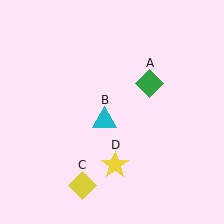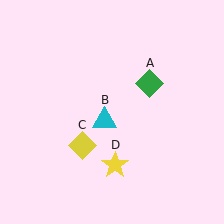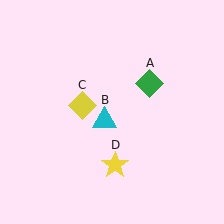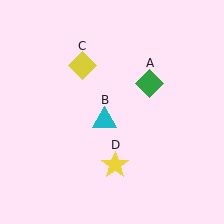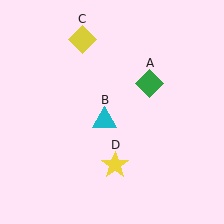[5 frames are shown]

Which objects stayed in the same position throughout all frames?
Green diamond (object A) and cyan triangle (object B) and yellow star (object D) remained stationary.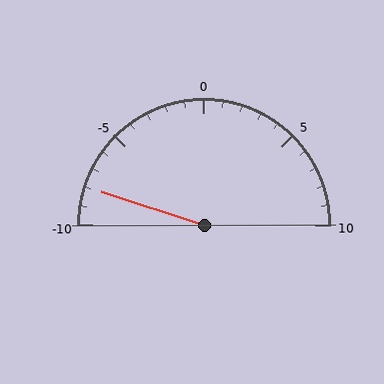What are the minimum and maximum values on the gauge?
The gauge ranges from -10 to 10.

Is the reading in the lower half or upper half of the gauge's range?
The reading is in the lower half of the range (-10 to 10).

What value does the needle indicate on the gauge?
The needle indicates approximately -8.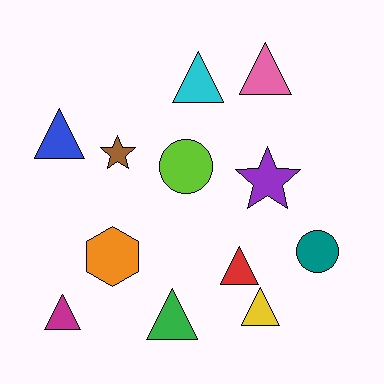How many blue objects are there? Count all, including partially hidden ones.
There is 1 blue object.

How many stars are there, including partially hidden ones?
There are 2 stars.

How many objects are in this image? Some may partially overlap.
There are 12 objects.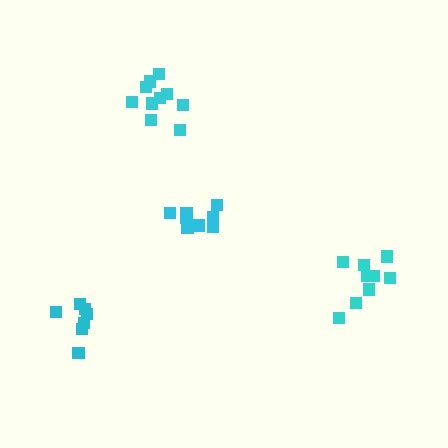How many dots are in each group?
Group 1: 9 dots, Group 2: 8 dots, Group 3: 7 dots, Group 4: 10 dots (34 total).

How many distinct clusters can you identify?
There are 4 distinct clusters.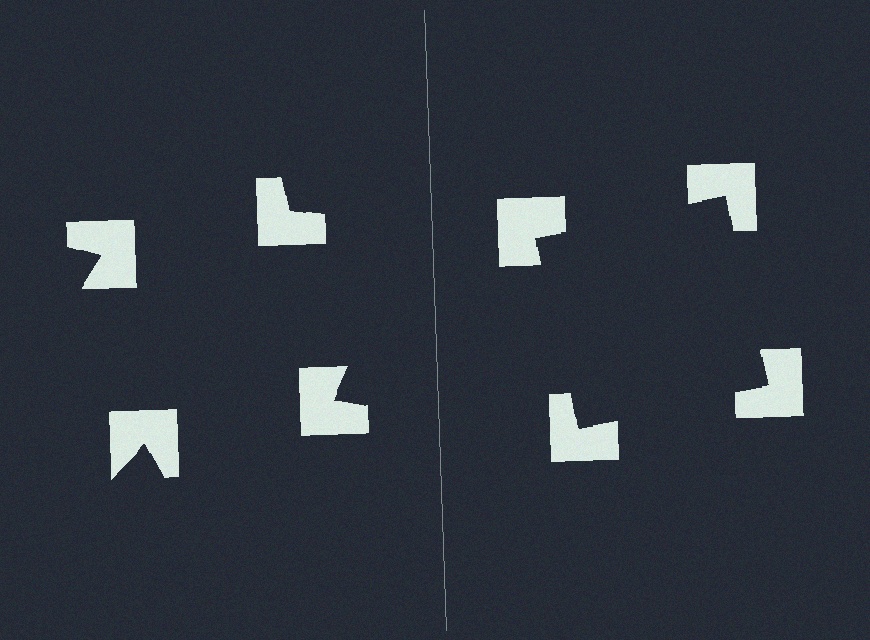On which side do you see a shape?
An illusory square appears on the right side. On the left side the wedge cuts are rotated, so no coherent shape forms.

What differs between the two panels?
The notched squares are positioned identically on both sides; only the wedge orientations differ. On the right they align to a square; on the left they are misaligned.